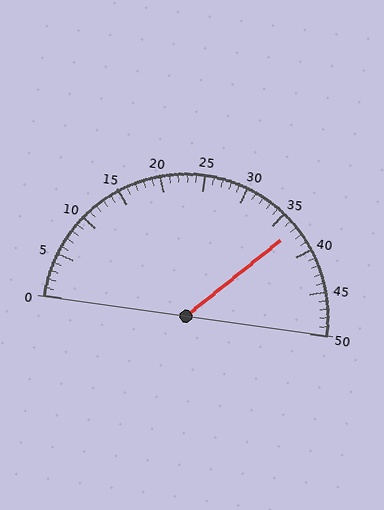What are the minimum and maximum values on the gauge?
The gauge ranges from 0 to 50.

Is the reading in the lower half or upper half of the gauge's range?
The reading is in the upper half of the range (0 to 50).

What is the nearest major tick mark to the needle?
The nearest major tick mark is 35.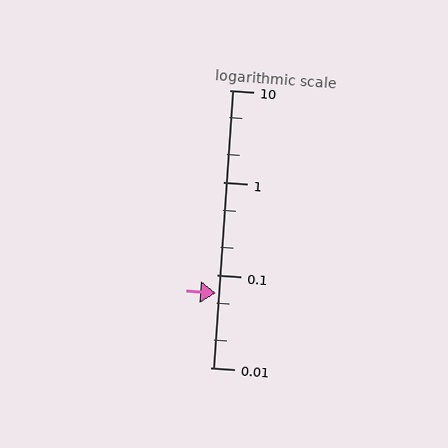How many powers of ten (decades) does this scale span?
The scale spans 3 decades, from 0.01 to 10.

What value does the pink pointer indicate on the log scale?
The pointer indicates approximately 0.064.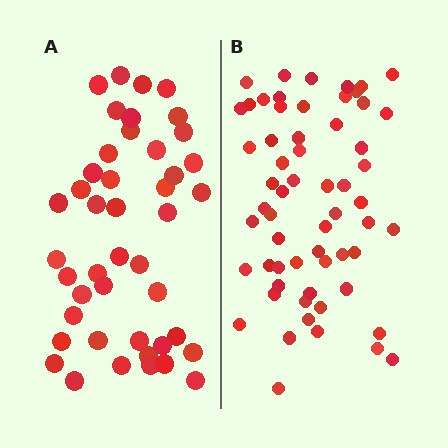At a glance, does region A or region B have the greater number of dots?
Region B (the right region) has more dots.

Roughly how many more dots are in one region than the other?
Region B has approximately 15 more dots than region A.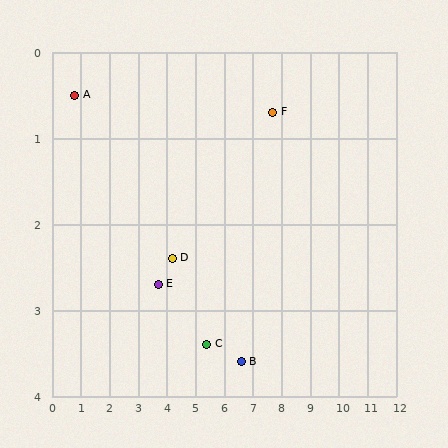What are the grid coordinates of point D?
Point D is at approximately (4.2, 2.4).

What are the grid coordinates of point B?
Point B is at approximately (6.6, 3.6).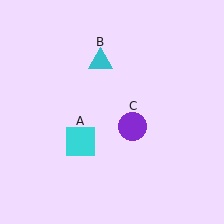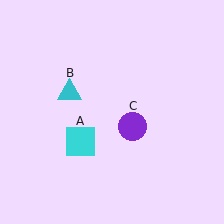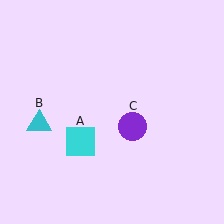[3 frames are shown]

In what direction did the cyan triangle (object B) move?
The cyan triangle (object B) moved down and to the left.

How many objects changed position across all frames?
1 object changed position: cyan triangle (object B).